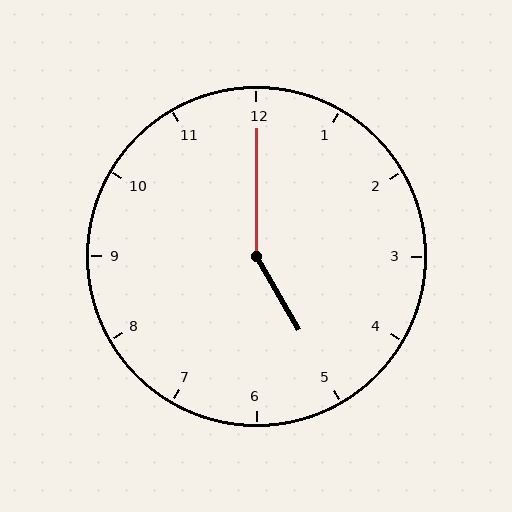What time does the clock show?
5:00.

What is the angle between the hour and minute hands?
Approximately 150 degrees.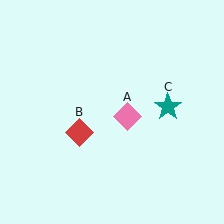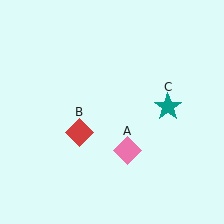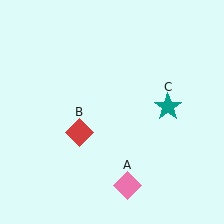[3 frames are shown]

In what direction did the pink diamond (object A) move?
The pink diamond (object A) moved down.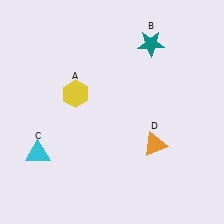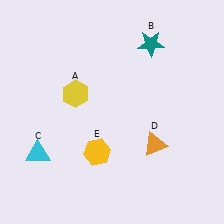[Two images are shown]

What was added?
A yellow hexagon (E) was added in Image 2.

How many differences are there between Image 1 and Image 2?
There is 1 difference between the two images.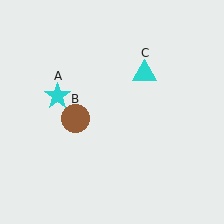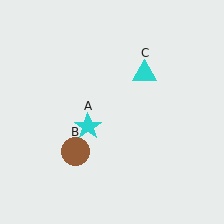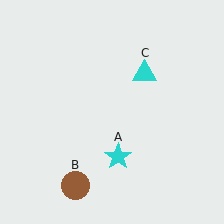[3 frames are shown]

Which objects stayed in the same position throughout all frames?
Cyan triangle (object C) remained stationary.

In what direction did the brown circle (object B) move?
The brown circle (object B) moved down.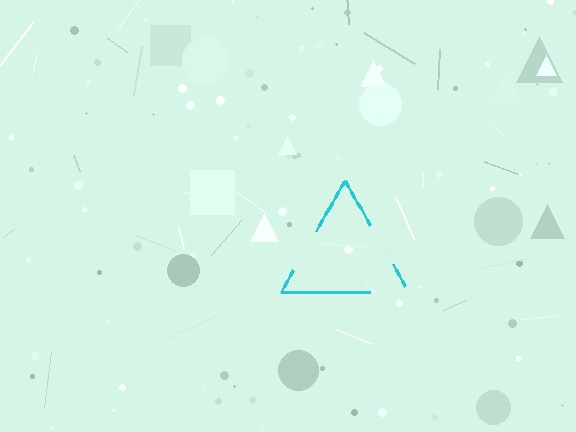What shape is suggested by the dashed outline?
The dashed outline suggests a triangle.